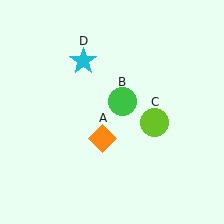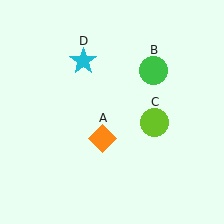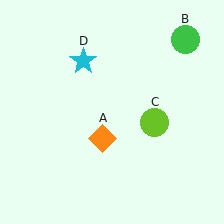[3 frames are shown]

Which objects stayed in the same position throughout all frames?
Orange diamond (object A) and lime circle (object C) and cyan star (object D) remained stationary.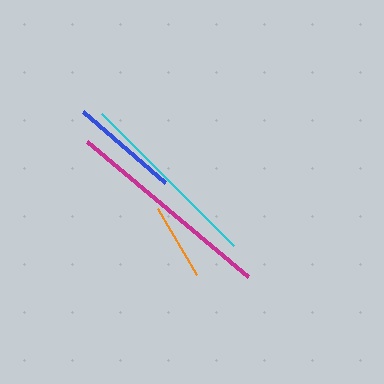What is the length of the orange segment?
The orange segment is approximately 77 pixels long.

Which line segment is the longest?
The magenta line is the longest at approximately 210 pixels.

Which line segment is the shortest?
The orange line is the shortest at approximately 77 pixels.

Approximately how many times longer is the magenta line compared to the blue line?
The magenta line is approximately 1.9 times the length of the blue line.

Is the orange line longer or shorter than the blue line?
The blue line is longer than the orange line.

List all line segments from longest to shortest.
From longest to shortest: magenta, cyan, blue, orange.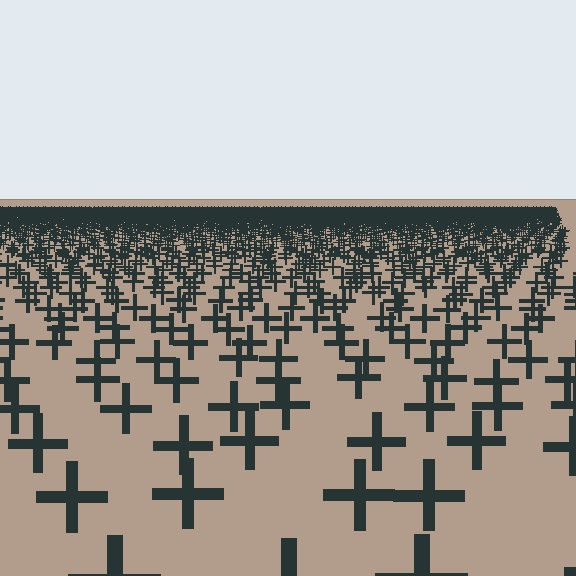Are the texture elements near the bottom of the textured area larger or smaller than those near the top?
Larger. Near the bottom, elements are closer to the viewer and appear at a bigger on-screen size.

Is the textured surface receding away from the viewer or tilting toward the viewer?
The surface is receding away from the viewer. Texture elements get smaller and denser toward the top.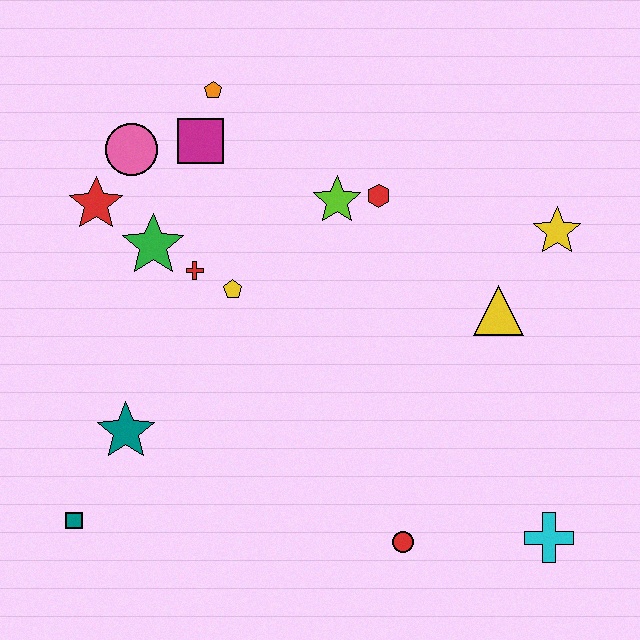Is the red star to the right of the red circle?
No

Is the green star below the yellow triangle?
No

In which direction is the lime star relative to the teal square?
The lime star is above the teal square.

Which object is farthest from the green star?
The cyan cross is farthest from the green star.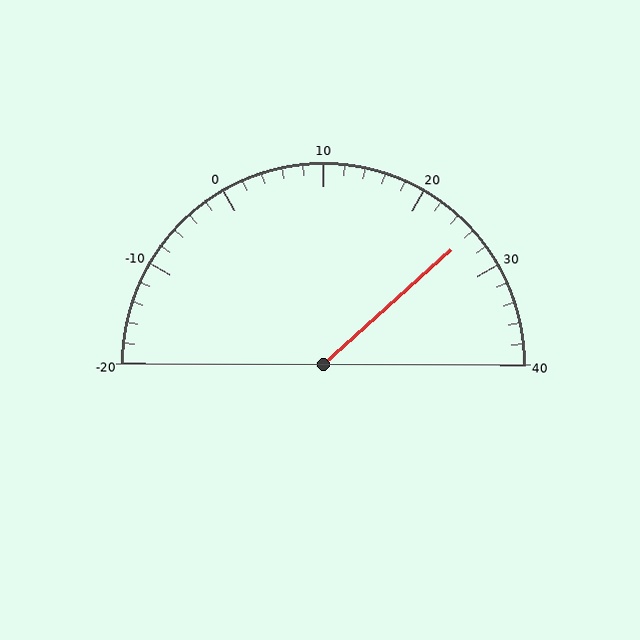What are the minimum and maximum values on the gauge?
The gauge ranges from -20 to 40.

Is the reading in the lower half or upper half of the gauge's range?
The reading is in the upper half of the range (-20 to 40).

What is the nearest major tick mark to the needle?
The nearest major tick mark is 30.